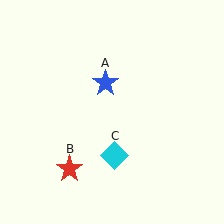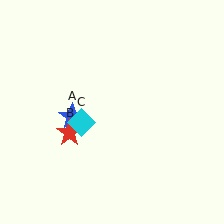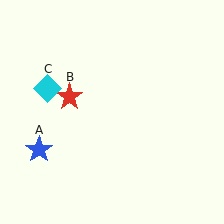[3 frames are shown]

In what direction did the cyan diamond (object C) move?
The cyan diamond (object C) moved up and to the left.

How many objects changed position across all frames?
3 objects changed position: blue star (object A), red star (object B), cyan diamond (object C).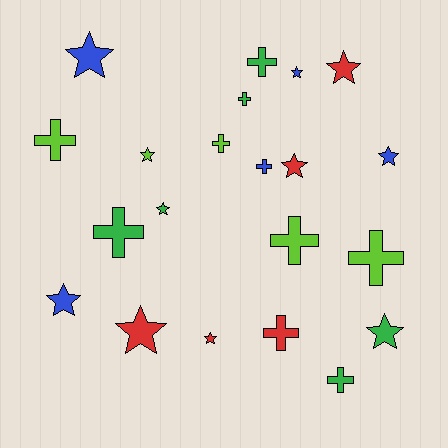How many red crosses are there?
There is 1 red cross.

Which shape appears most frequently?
Star, with 11 objects.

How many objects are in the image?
There are 21 objects.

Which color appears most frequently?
Green, with 6 objects.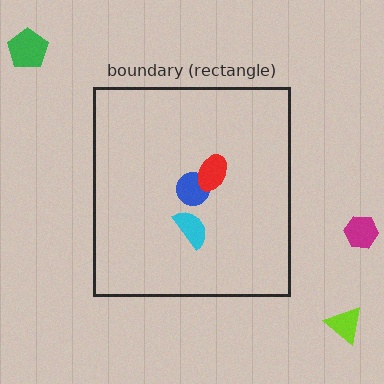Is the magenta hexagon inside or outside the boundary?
Outside.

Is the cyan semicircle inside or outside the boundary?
Inside.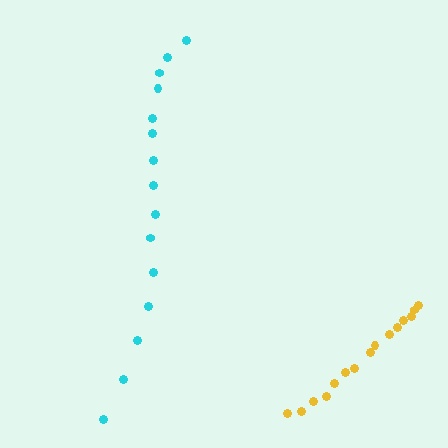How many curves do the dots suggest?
There are 2 distinct paths.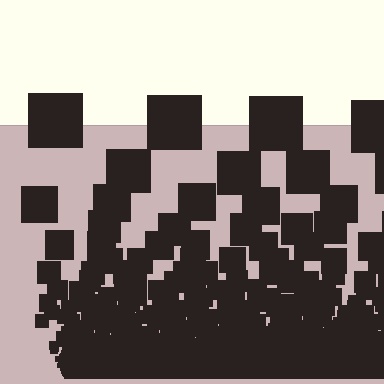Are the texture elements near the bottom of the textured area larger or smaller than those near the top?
Smaller. The gradient is inverted — elements near the bottom are smaller and denser.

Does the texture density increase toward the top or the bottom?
Density increases toward the bottom.